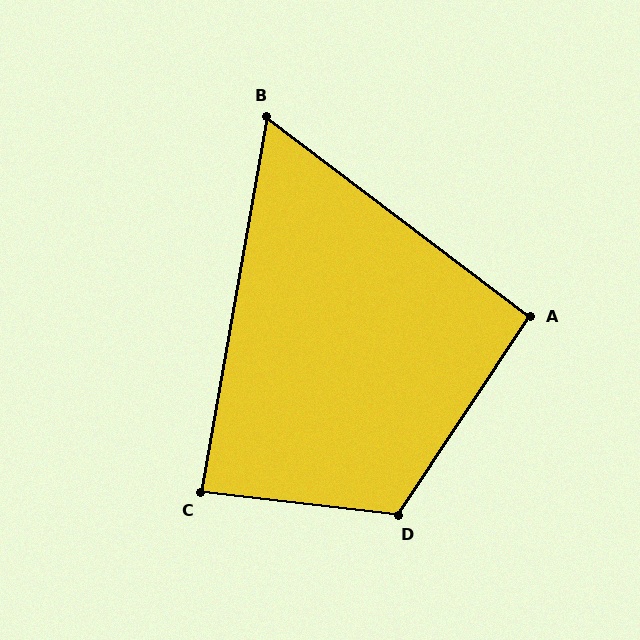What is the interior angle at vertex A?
Approximately 94 degrees (approximately right).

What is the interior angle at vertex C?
Approximately 86 degrees (approximately right).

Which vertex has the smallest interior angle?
B, at approximately 63 degrees.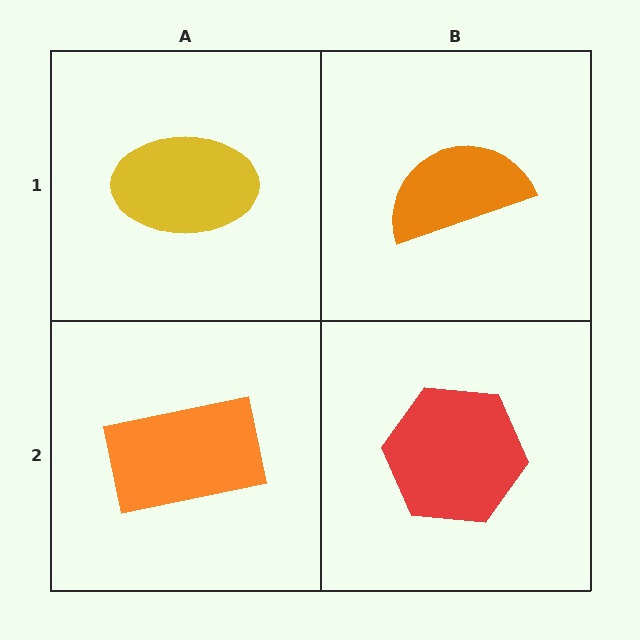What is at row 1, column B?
An orange semicircle.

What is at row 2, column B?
A red hexagon.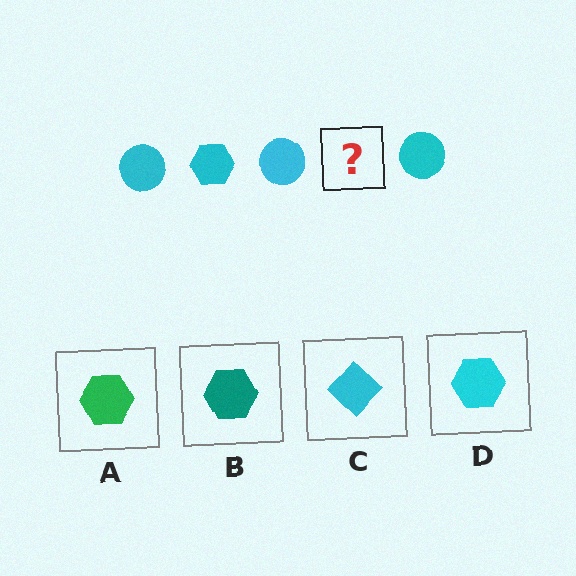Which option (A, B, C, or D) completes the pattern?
D.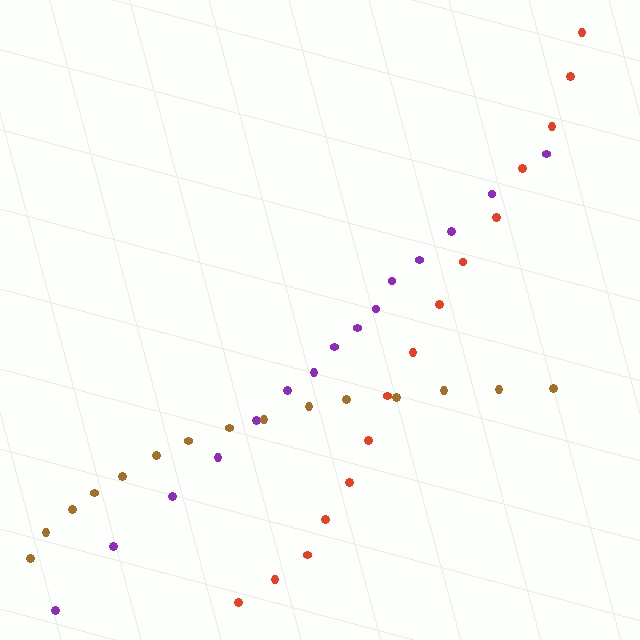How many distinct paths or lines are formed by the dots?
There are 3 distinct paths.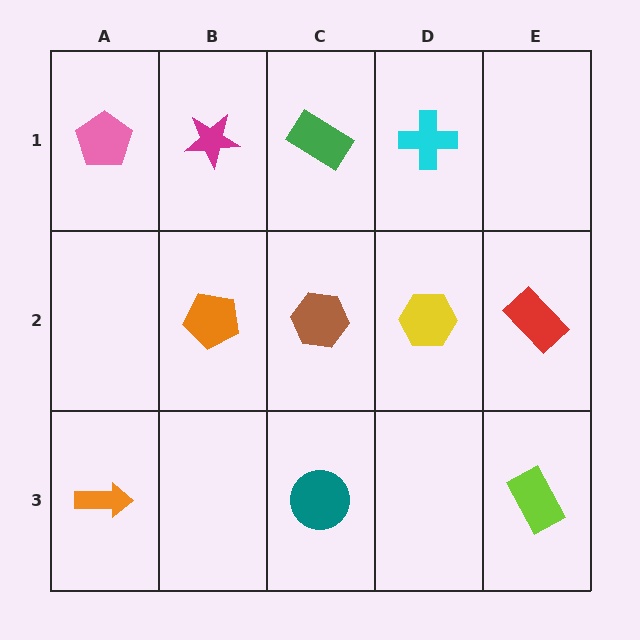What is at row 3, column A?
An orange arrow.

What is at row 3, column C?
A teal circle.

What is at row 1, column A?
A pink pentagon.